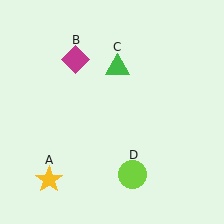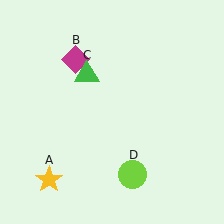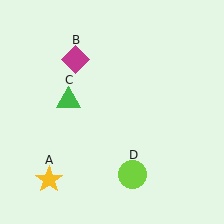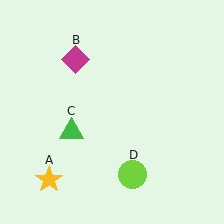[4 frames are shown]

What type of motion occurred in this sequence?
The green triangle (object C) rotated counterclockwise around the center of the scene.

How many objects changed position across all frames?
1 object changed position: green triangle (object C).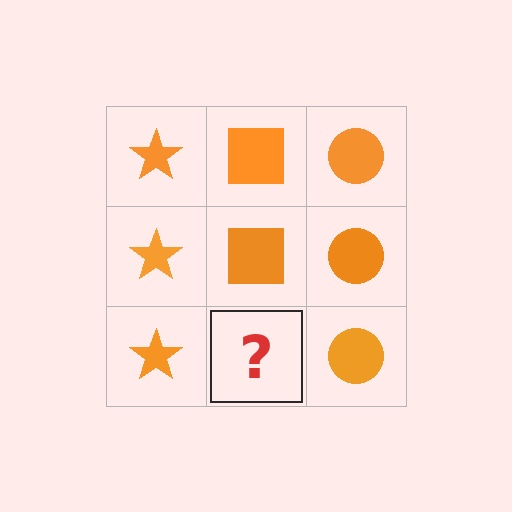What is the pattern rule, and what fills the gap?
The rule is that each column has a consistent shape. The gap should be filled with an orange square.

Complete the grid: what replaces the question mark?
The question mark should be replaced with an orange square.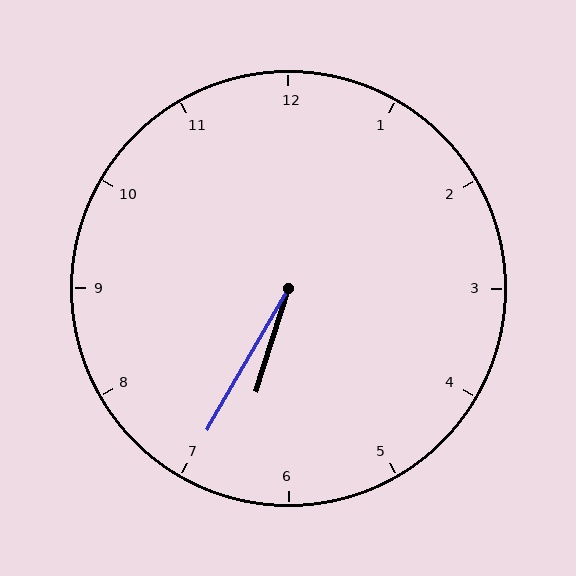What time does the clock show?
6:35.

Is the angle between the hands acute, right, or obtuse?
It is acute.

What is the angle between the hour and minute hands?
Approximately 12 degrees.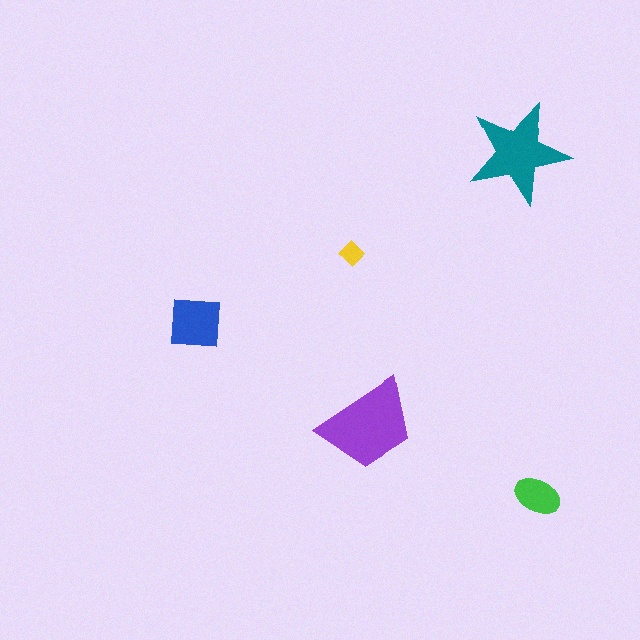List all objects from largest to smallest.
The purple trapezoid, the teal star, the blue square, the green ellipse, the yellow diamond.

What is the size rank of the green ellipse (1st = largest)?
4th.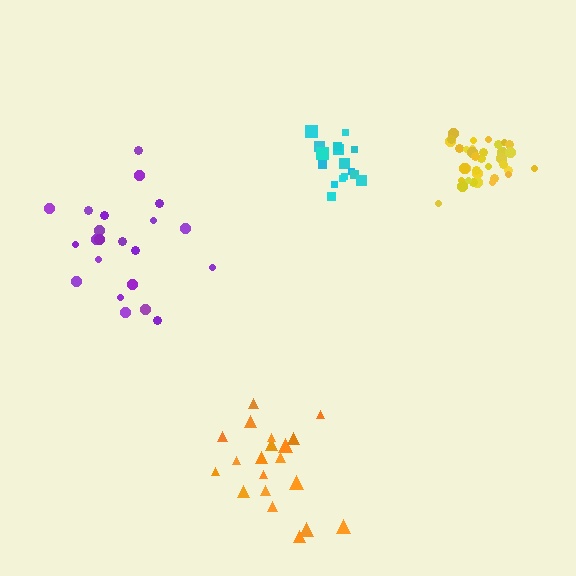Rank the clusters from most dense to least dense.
yellow, cyan, orange, purple.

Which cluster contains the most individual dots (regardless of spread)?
Yellow (35).